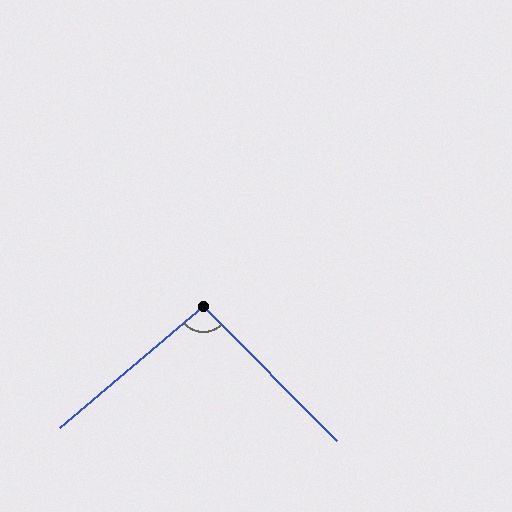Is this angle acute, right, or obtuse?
It is approximately a right angle.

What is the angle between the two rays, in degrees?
Approximately 95 degrees.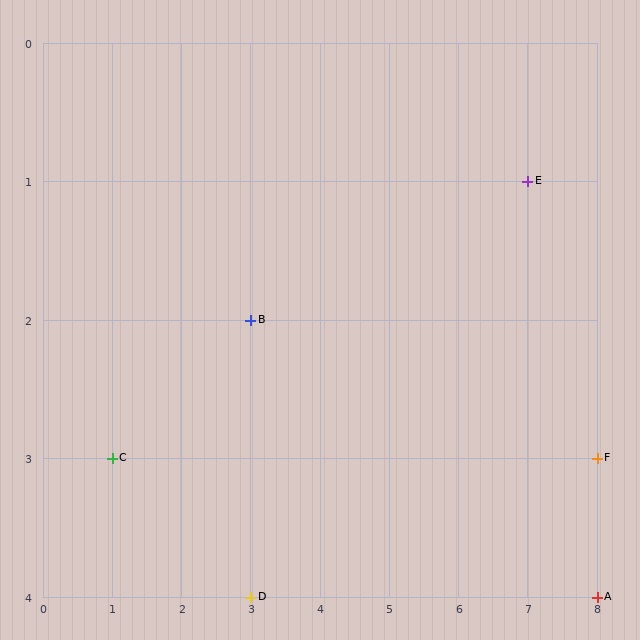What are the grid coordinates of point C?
Point C is at grid coordinates (1, 3).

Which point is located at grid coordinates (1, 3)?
Point C is at (1, 3).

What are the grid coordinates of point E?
Point E is at grid coordinates (7, 1).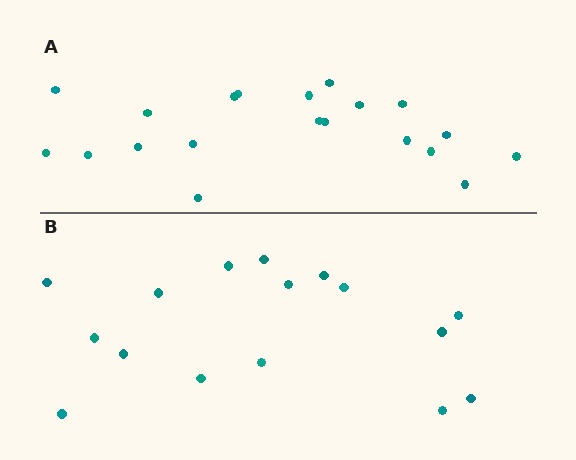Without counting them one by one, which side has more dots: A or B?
Region A (the top region) has more dots.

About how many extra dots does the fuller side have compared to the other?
Region A has about 4 more dots than region B.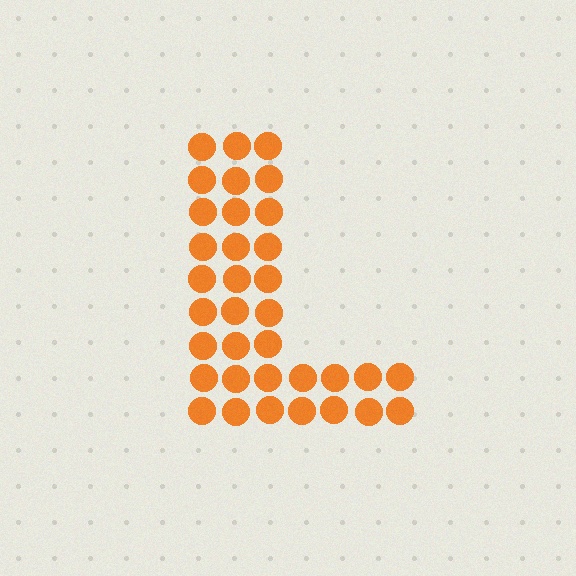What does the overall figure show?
The overall figure shows the letter L.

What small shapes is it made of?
It is made of small circles.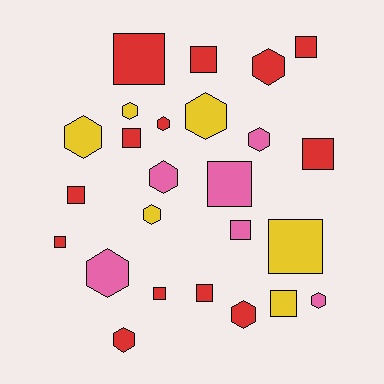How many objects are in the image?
There are 25 objects.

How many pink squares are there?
There are 2 pink squares.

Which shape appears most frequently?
Square, with 13 objects.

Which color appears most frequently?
Red, with 13 objects.